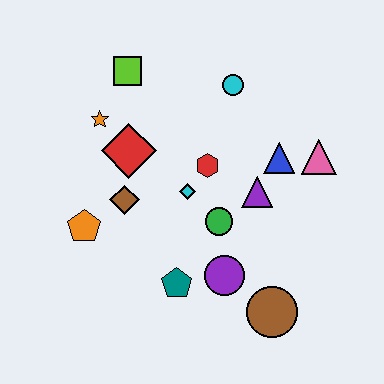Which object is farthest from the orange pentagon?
The pink triangle is farthest from the orange pentagon.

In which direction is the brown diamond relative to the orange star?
The brown diamond is below the orange star.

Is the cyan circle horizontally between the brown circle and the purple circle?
Yes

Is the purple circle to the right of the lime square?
Yes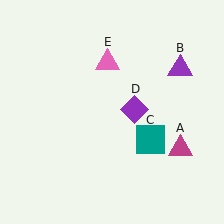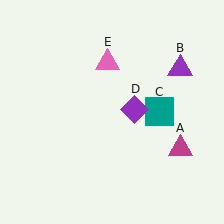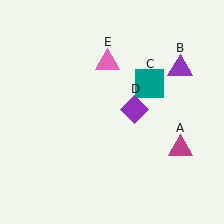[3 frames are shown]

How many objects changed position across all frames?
1 object changed position: teal square (object C).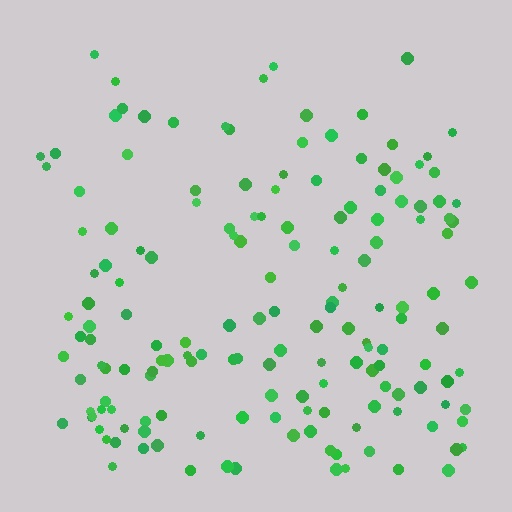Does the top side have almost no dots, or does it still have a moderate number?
Still a moderate number, just noticeably fewer than the bottom.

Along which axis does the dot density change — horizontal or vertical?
Vertical.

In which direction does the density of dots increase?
From top to bottom, with the bottom side densest.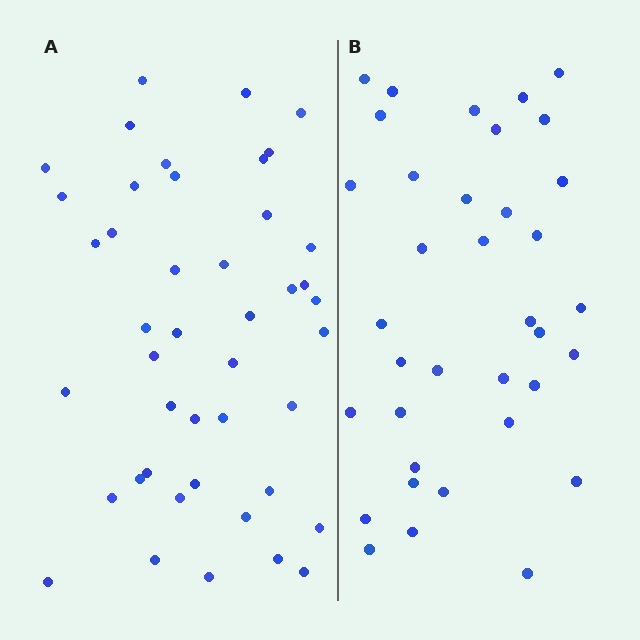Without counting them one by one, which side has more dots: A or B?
Region A (the left region) has more dots.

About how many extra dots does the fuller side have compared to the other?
Region A has roughly 8 or so more dots than region B.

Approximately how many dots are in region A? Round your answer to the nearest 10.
About 40 dots. (The exact count is 44, which rounds to 40.)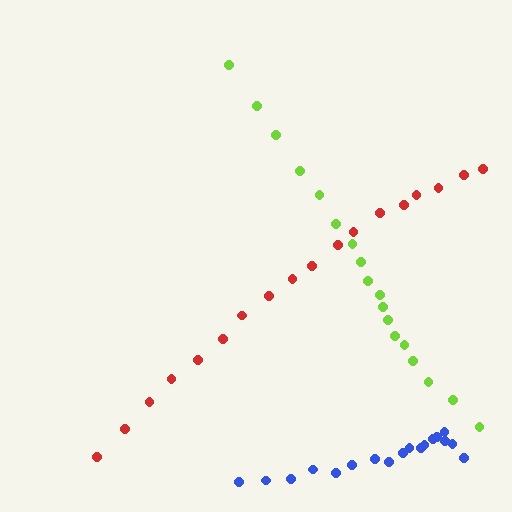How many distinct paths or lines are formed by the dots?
There are 3 distinct paths.